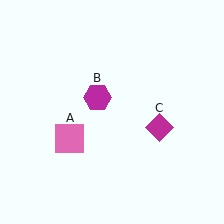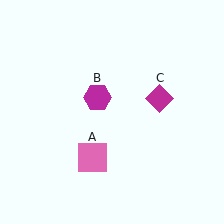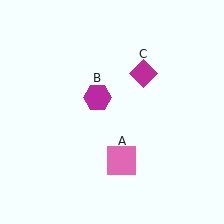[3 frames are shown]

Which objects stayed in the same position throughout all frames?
Magenta hexagon (object B) remained stationary.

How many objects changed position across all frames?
2 objects changed position: pink square (object A), magenta diamond (object C).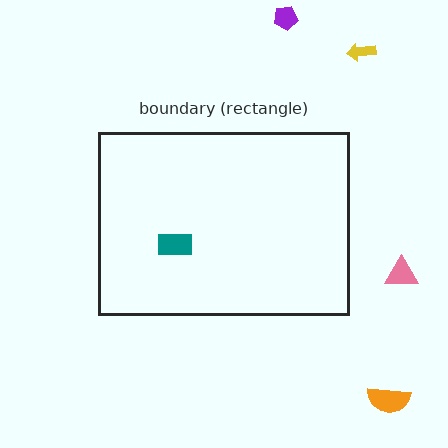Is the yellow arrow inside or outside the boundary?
Outside.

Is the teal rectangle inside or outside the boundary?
Inside.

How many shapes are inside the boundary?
1 inside, 4 outside.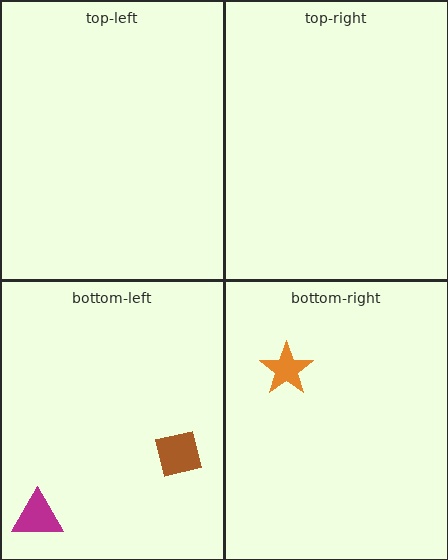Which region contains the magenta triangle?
The bottom-left region.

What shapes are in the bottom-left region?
The magenta triangle, the brown square.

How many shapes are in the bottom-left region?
2.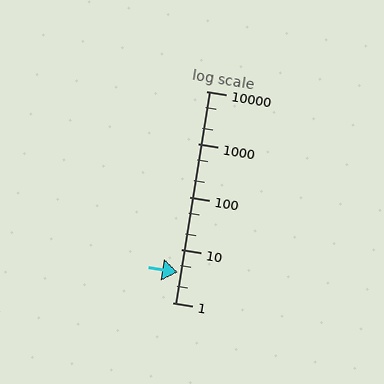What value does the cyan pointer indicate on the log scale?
The pointer indicates approximately 3.7.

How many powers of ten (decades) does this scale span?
The scale spans 4 decades, from 1 to 10000.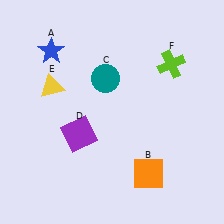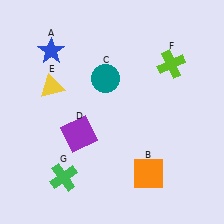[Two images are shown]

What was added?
A green cross (G) was added in Image 2.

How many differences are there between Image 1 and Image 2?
There is 1 difference between the two images.